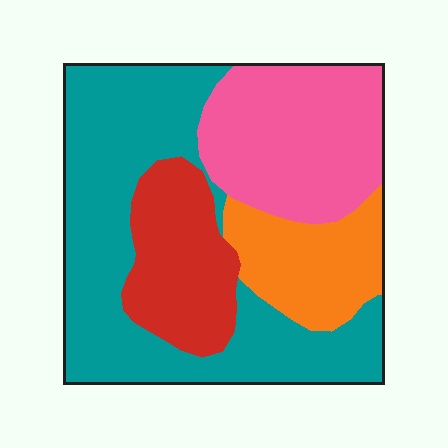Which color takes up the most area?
Teal, at roughly 45%.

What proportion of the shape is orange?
Orange takes up less than a quarter of the shape.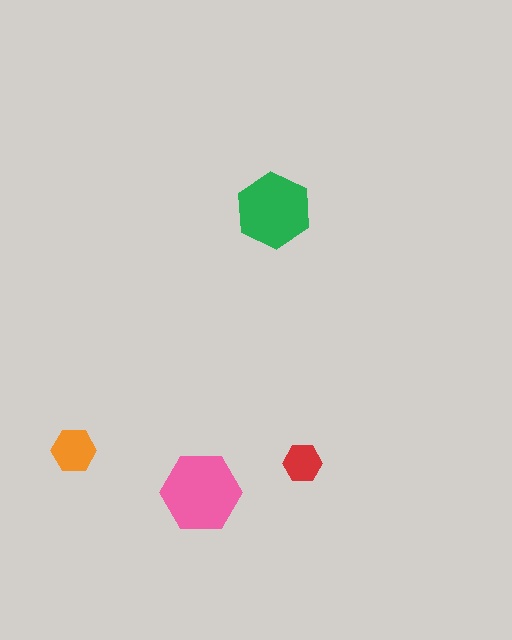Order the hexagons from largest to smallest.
the pink one, the green one, the orange one, the red one.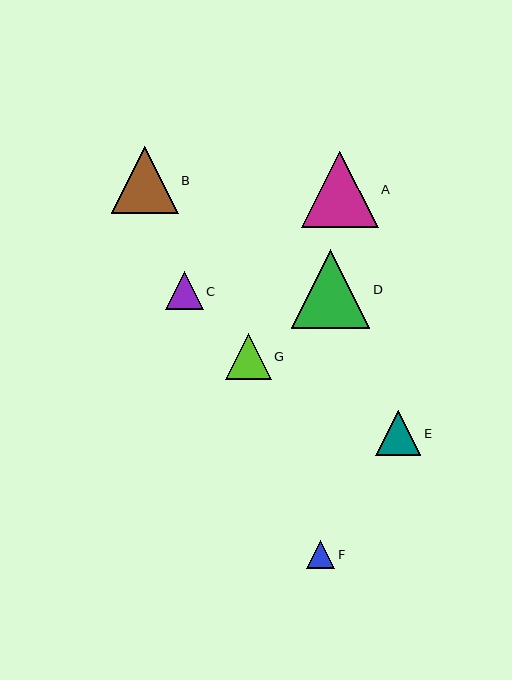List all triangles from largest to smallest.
From largest to smallest: D, A, B, G, E, C, F.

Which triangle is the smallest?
Triangle F is the smallest with a size of approximately 28 pixels.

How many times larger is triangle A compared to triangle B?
Triangle A is approximately 1.1 times the size of triangle B.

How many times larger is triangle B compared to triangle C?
Triangle B is approximately 1.8 times the size of triangle C.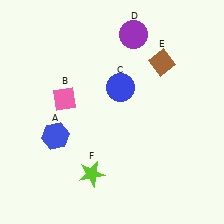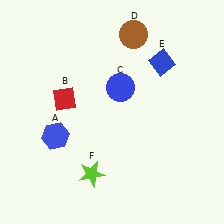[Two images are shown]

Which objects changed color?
B changed from pink to red. D changed from purple to brown. E changed from brown to blue.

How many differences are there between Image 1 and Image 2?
There are 3 differences between the two images.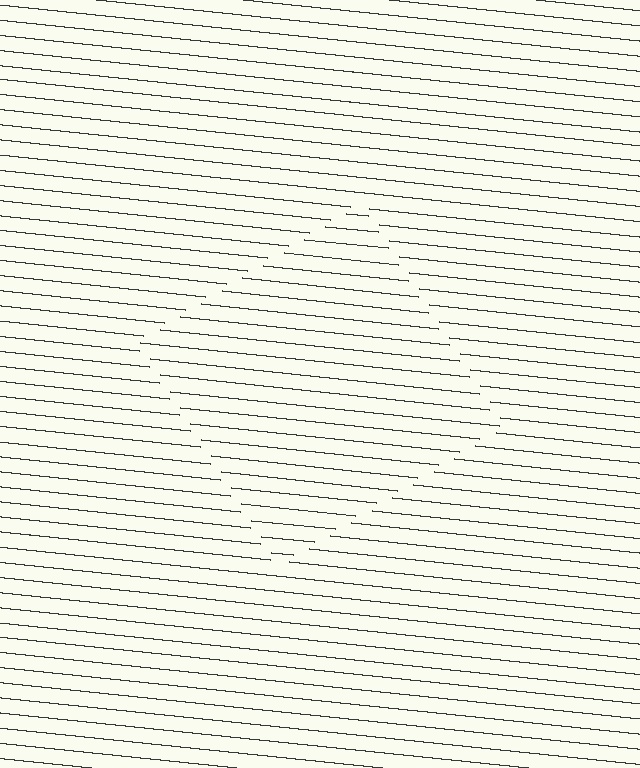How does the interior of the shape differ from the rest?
The interior of the shape contains the same grating, shifted by half a period — the contour is defined by the phase discontinuity where line-ends from the inner and outer gratings abut.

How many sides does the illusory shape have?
4 sides — the line-ends trace a square.